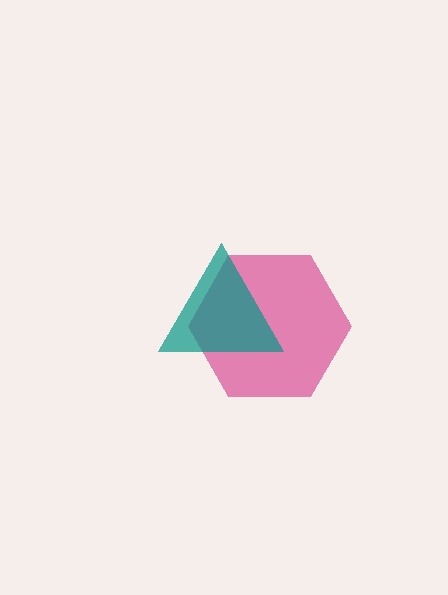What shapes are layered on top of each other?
The layered shapes are: a magenta hexagon, a teal triangle.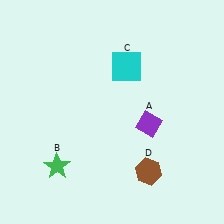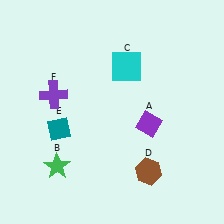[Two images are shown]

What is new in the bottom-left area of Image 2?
A teal diamond (E) was added in the bottom-left area of Image 2.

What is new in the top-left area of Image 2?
A purple cross (F) was added in the top-left area of Image 2.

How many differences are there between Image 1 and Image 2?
There are 2 differences between the two images.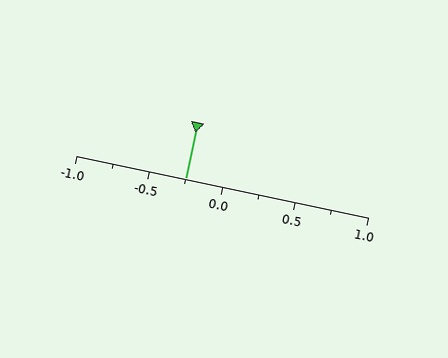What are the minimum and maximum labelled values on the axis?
The axis runs from -1.0 to 1.0.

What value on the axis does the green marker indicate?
The marker indicates approximately -0.25.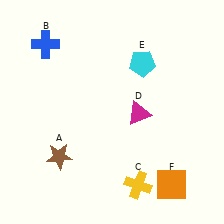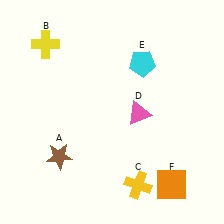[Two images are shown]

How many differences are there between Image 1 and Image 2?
There are 2 differences between the two images.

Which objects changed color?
B changed from blue to yellow. D changed from magenta to pink.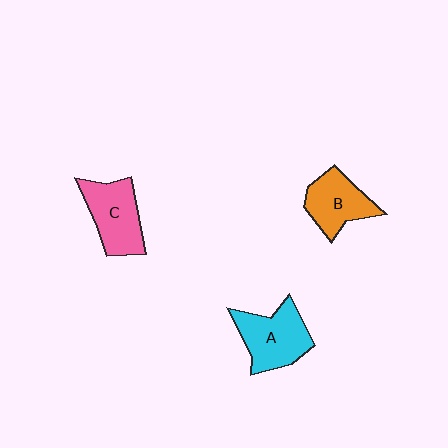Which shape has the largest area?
Shape A (cyan).